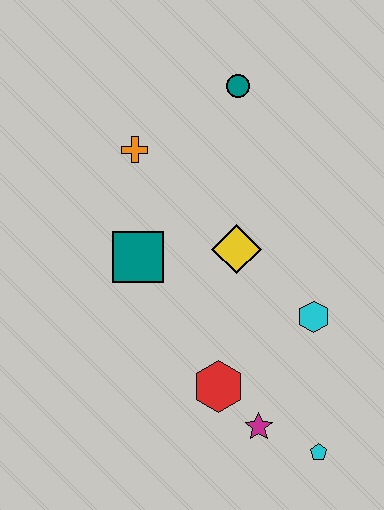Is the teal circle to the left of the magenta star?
Yes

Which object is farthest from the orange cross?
The cyan pentagon is farthest from the orange cross.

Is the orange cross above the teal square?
Yes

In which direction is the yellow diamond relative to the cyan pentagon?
The yellow diamond is above the cyan pentagon.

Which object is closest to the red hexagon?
The magenta star is closest to the red hexagon.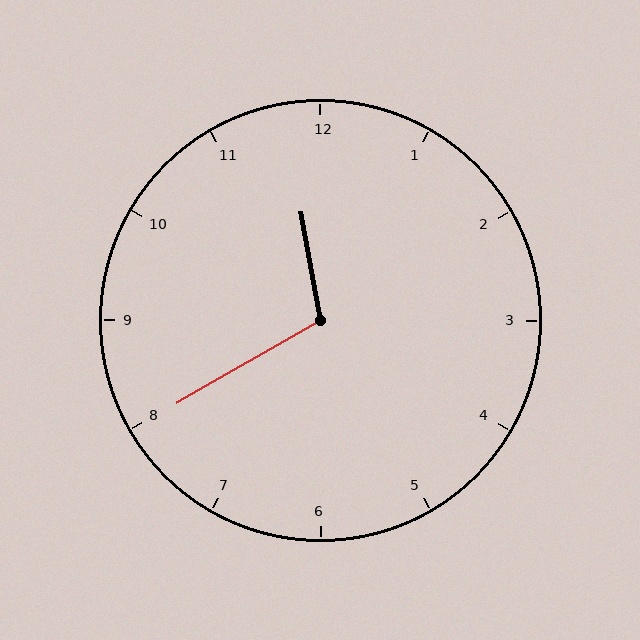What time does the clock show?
11:40.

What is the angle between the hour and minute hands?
Approximately 110 degrees.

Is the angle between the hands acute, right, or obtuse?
It is obtuse.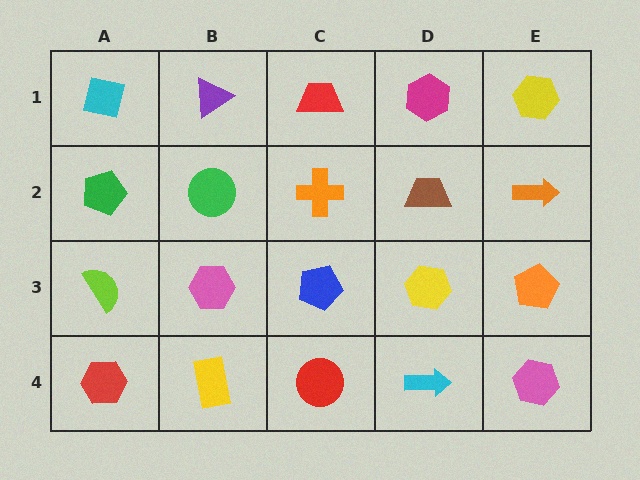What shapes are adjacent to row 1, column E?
An orange arrow (row 2, column E), a magenta hexagon (row 1, column D).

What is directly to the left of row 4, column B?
A red hexagon.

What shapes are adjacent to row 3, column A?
A green pentagon (row 2, column A), a red hexagon (row 4, column A), a pink hexagon (row 3, column B).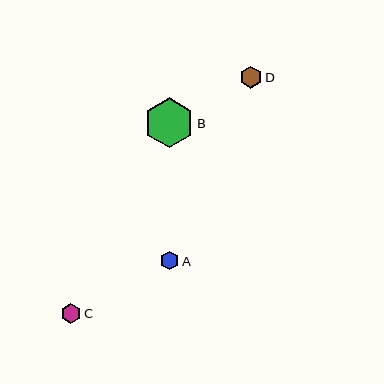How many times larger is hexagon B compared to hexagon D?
Hexagon B is approximately 2.2 times the size of hexagon D.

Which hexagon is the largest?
Hexagon B is the largest with a size of approximately 50 pixels.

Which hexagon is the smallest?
Hexagon A is the smallest with a size of approximately 19 pixels.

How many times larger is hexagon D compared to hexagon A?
Hexagon D is approximately 1.2 times the size of hexagon A.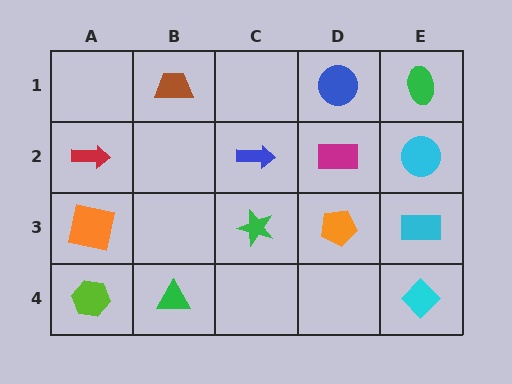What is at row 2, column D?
A magenta rectangle.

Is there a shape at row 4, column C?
No, that cell is empty.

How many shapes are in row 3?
4 shapes.